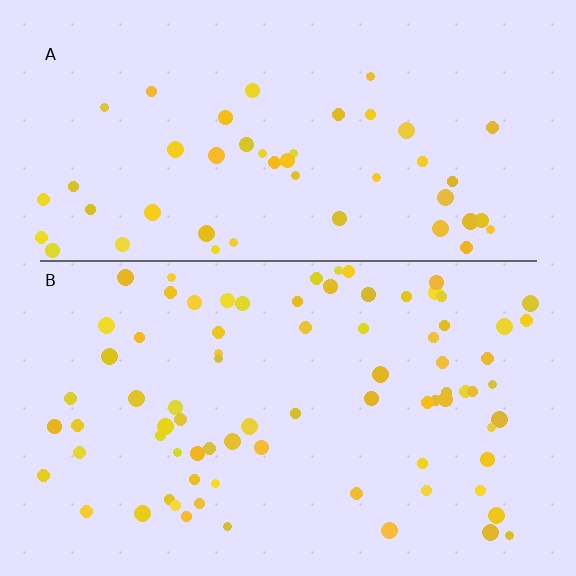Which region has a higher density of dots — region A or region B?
B (the bottom).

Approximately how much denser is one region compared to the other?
Approximately 1.7× — region B over region A.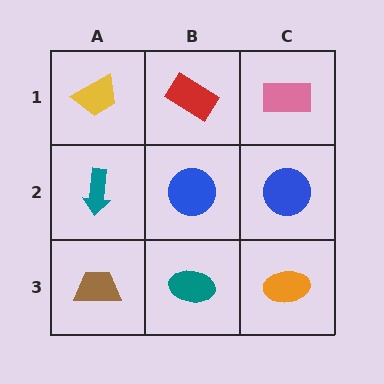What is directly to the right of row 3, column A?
A teal ellipse.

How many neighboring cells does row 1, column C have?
2.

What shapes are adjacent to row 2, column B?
A red rectangle (row 1, column B), a teal ellipse (row 3, column B), a teal arrow (row 2, column A), a blue circle (row 2, column C).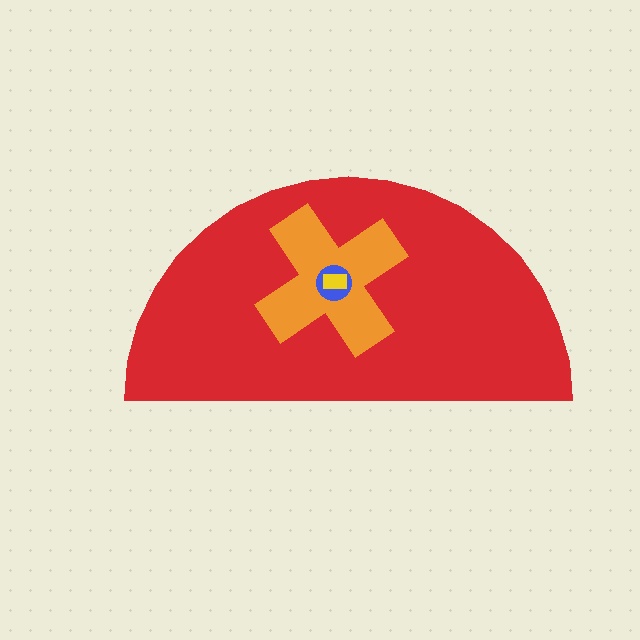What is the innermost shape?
The yellow rectangle.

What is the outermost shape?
The red semicircle.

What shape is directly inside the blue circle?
The yellow rectangle.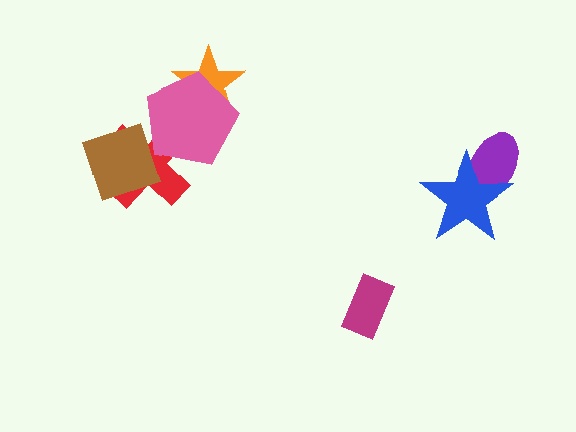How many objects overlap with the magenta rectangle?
0 objects overlap with the magenta rectangle.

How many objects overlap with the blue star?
1 object overlaps with the blue star.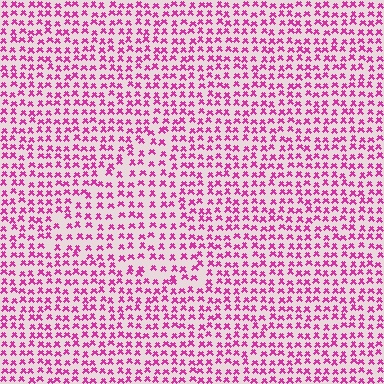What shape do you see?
I see a triangle.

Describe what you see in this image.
The image contains small magenta elements arranged at two different densities. A triangle-shaped region is visible where the elements are less densely packed than the surrounding area.